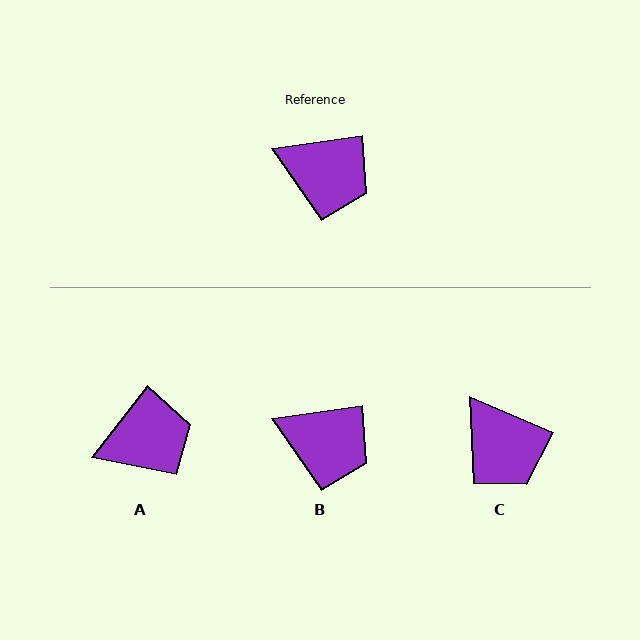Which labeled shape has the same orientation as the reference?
B.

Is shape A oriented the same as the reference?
No, it is off by about 44 degrees.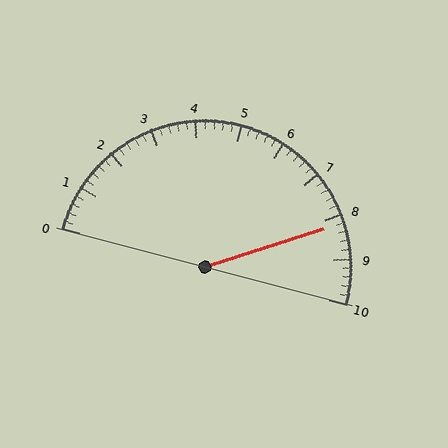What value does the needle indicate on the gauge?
The needle indicates approximately 8.2.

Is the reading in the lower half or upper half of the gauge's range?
The reading is in the upper half of the range (0 to 10).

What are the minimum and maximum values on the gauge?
The gauge ranges from 0 to 10.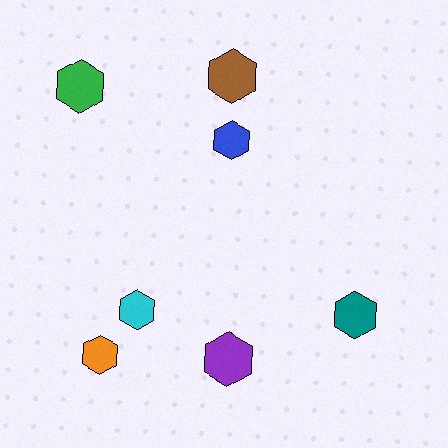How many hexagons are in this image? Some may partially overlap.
There are 7 hexagons.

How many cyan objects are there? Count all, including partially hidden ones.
There is 1 cyan object.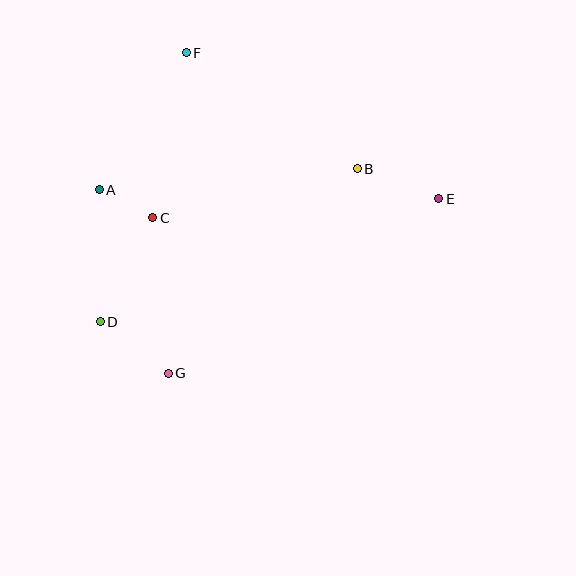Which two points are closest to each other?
Points A and C are closest to each other.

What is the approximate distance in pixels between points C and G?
The distance between C and G is approximately 156 pixels.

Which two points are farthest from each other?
Points D and E are farthest from each other.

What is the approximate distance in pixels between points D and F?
The distance between D and F is approximately 282 pixels.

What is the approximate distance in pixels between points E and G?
The distance between E and G is approximately 322 pixels.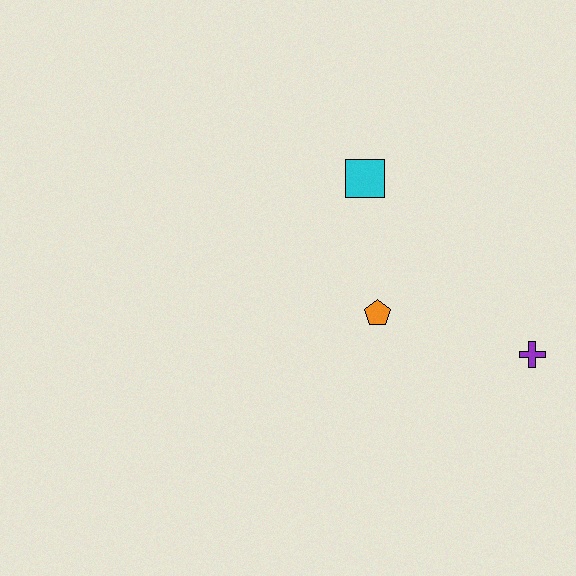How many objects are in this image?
There are 3 objects.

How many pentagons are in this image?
There is 1 pentagon.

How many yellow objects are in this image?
There are no yellow objects.